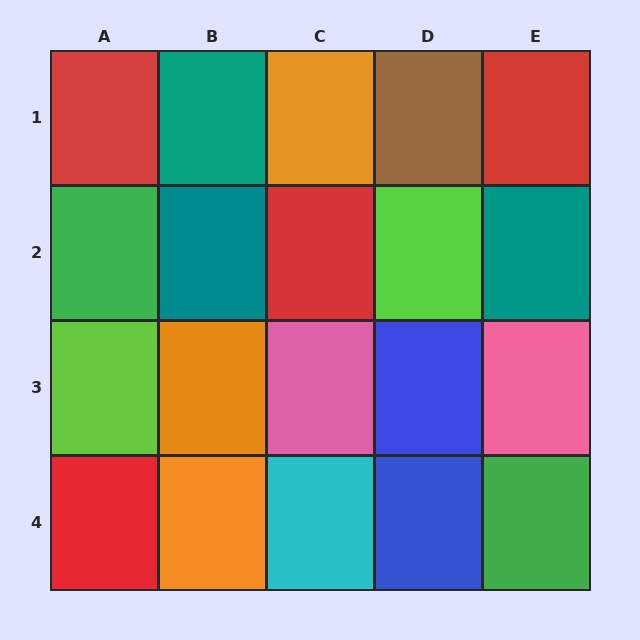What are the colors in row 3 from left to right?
Lime, orange, pink, blue, pink.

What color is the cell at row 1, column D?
Brown.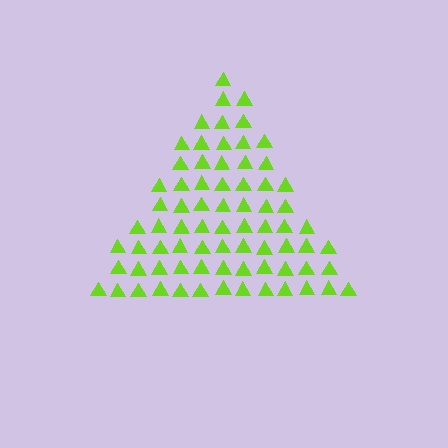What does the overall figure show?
The overall figure shows a triangle.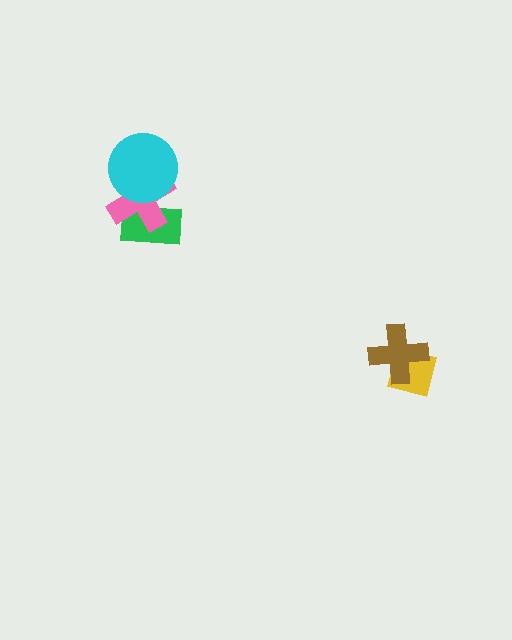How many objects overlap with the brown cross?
1 object overlaps with the brown cross.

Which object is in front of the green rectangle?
The pink cross is in front of the green rectangle.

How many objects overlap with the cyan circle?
1 object overlaps with the cyan circle.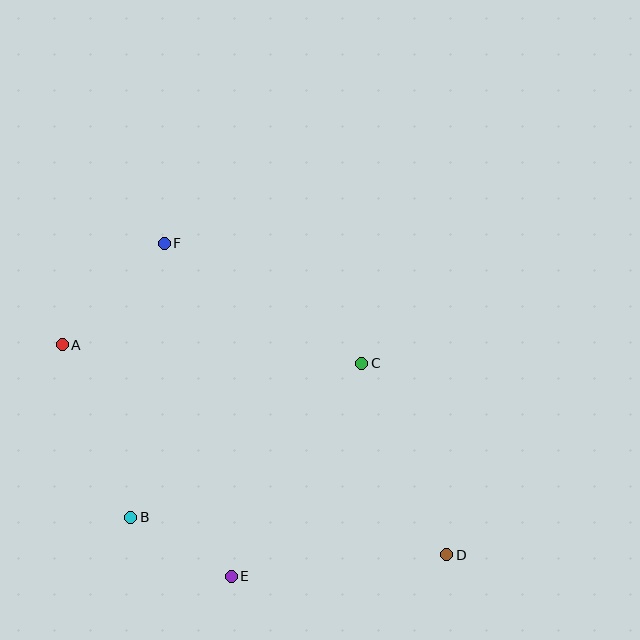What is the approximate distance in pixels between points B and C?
The distance between B and C is approximately 278 pixels.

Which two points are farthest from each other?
Points A and D are farthest from each other.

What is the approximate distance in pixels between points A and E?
The distance between A and E is approximately 287 pixels.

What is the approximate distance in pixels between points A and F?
The distance between A and F is approximately 144 pixels.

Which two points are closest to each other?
Points B and E are closest to each other.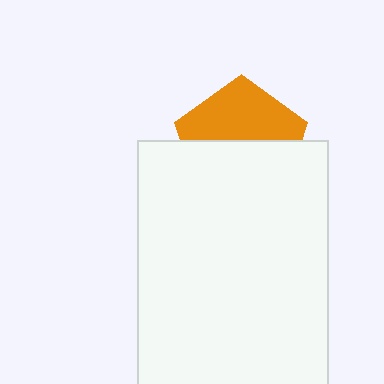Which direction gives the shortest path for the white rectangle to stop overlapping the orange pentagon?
Moving down gives the shortest separation.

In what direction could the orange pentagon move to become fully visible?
The orange pentagon could move up. That would shift it out from behind the white rectangle entirely.